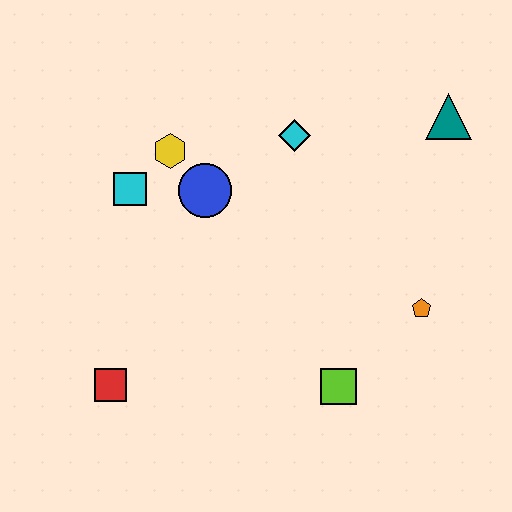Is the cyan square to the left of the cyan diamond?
Yes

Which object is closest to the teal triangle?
The cyan diamond is closest to the teal triangle.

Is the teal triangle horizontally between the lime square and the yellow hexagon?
No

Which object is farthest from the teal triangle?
The red square is farthest from the teal triangle.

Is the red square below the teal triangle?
Yes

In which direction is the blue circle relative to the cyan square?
The blue circle is to the right of the cyan square.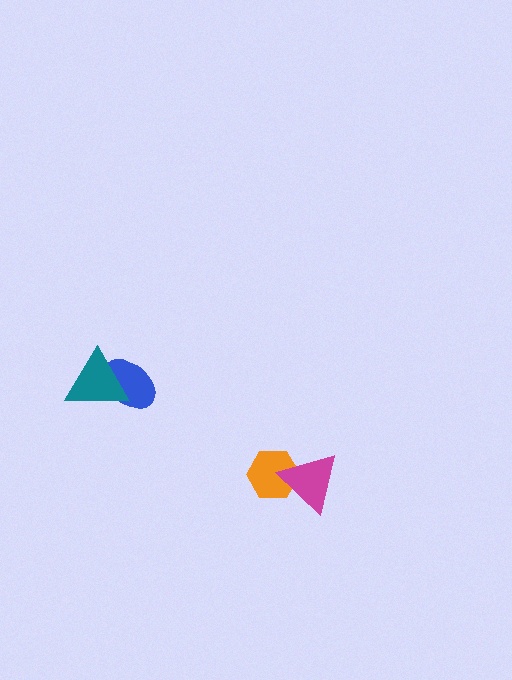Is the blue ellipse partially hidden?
Yes, it is partially covered by another shape.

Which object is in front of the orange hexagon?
The magenta triangle is in front of the orange hexagon.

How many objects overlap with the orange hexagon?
1 object overlaps with the orange hexagon.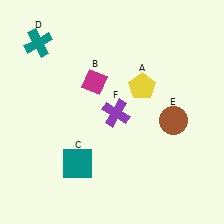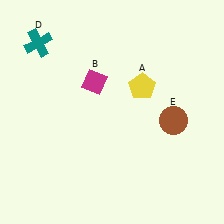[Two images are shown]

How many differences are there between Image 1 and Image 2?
There are 2 differences between the two images.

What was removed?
The teal square (C), the purple cross (F) were removed in Image 2.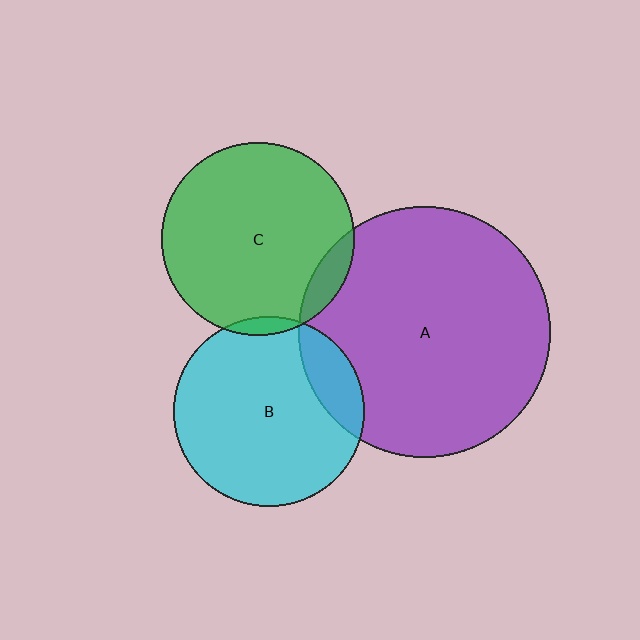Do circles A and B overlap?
Yes.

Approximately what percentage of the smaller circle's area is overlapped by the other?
Approximately 15%.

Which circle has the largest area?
Circle A (purple).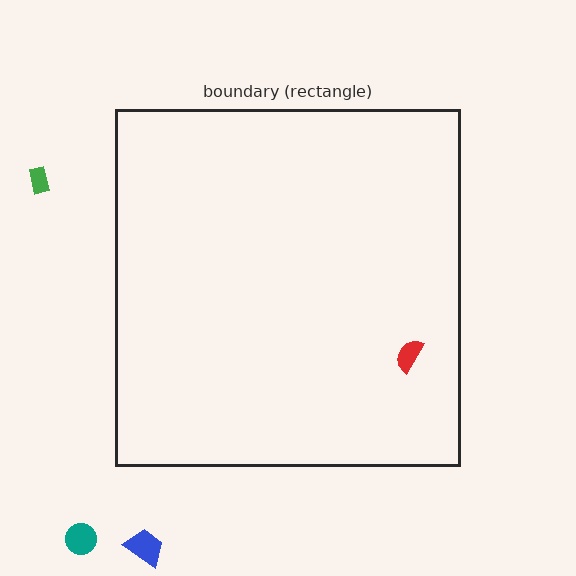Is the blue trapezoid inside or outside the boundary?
Outside.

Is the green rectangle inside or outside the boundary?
Outside.